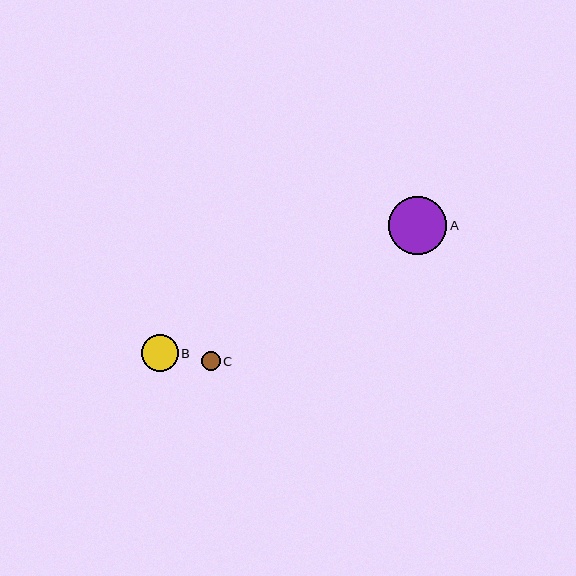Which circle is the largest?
Circle A is the largest with a size of approximately 58 pixels.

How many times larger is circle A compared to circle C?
Circle A is approximately 3.1 times the size of circle C.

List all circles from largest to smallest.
From largest to smallest: A, B, C.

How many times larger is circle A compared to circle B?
Circle A is approximately 1.6 times the size of circle B.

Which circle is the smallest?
Circle C is the smallest with a size of approximately 19 pixels.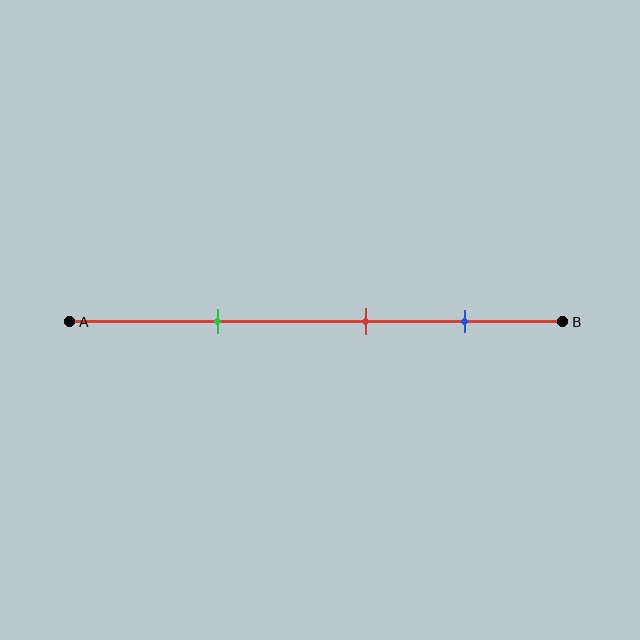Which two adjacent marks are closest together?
The red and blue marks are the closest adjacent pair.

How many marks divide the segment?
There are 3 marks dividing the segment.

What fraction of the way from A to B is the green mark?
The green mark is approximately 30% (0.3) of the way from A to B.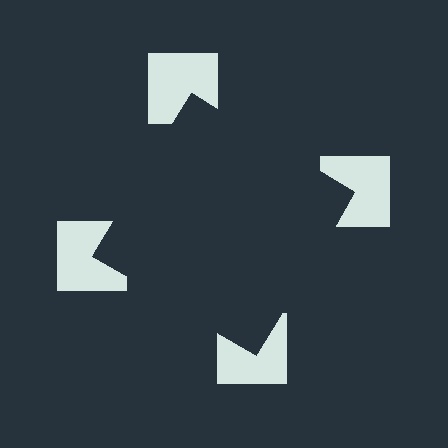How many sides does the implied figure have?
4 sides.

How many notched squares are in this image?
There are 4 — one at each vertex of the illusory square.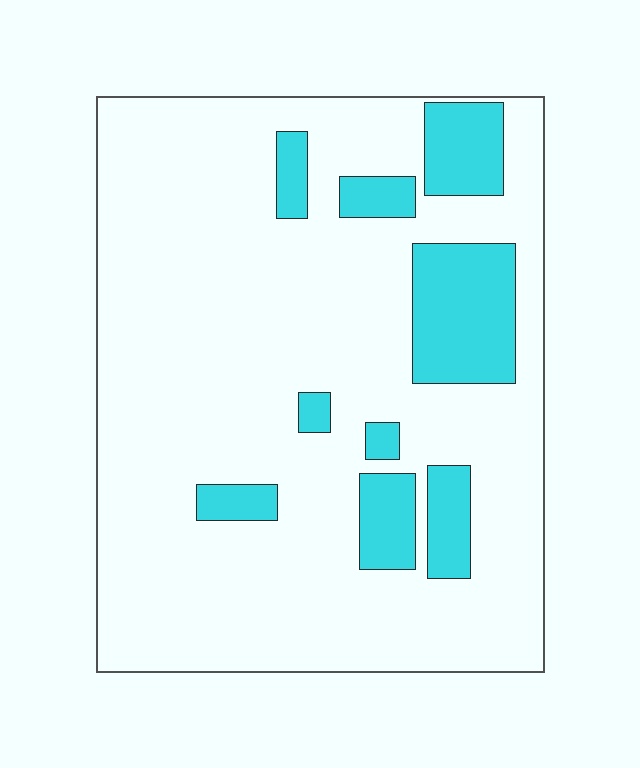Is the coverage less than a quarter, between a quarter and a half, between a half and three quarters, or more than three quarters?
Less than a quarter.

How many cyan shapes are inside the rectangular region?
9.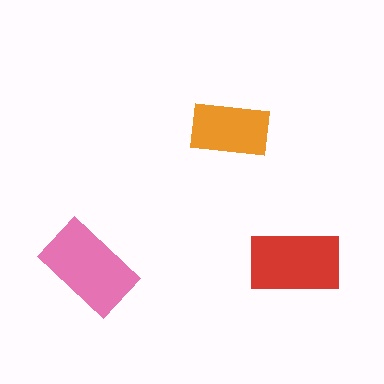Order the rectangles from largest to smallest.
the pink one, the red one, the orange one.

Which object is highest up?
The orange rectangle is topmost.